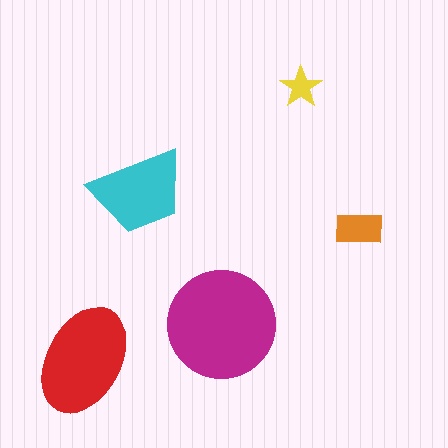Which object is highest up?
The yellow star is topmost.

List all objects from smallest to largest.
The yellow star, the orange rectangle, the cyan trapezoid, the red ellipse, the magenta circle.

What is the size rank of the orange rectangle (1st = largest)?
4th.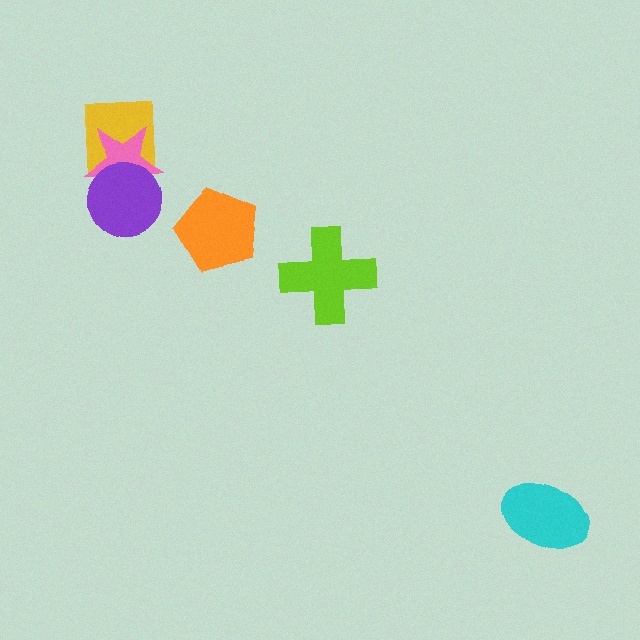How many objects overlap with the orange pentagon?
0 objects overlap with the orange pentagon.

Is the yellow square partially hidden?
Yes, it is partially covered by another shape.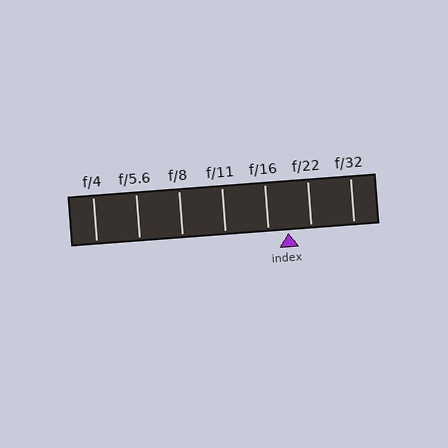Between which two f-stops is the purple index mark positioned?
The index mark is between f/16 and f/22.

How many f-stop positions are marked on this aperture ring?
There are 7 f-stop positions marked.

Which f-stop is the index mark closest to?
The index mark is closest to f/16.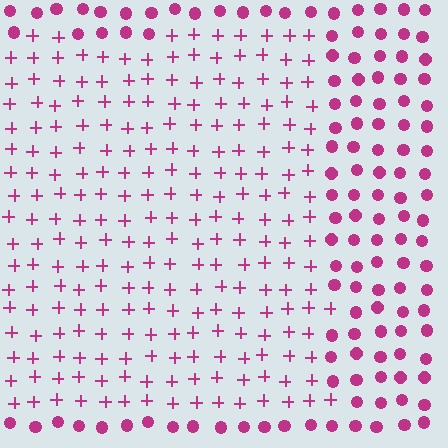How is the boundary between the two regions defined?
The boundary is defined by a change in element shape: plus signs inside vs. circles outside. All elements share the same color and spacing.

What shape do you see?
I see a rectangle.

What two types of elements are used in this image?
The image uses plus signs inside the rectangle region and circles outside it.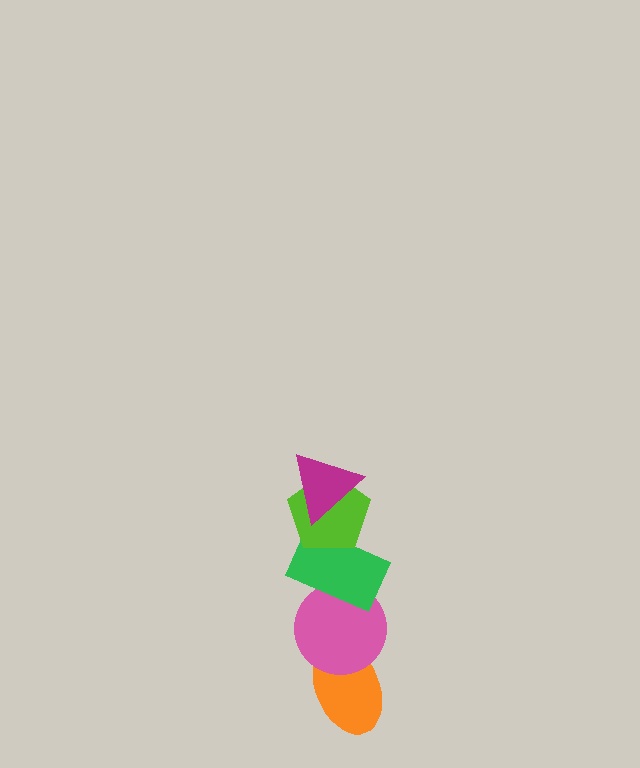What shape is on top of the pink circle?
The green rectangle is on top of the pink circle.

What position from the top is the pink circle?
The pink circle is 4th from the top.